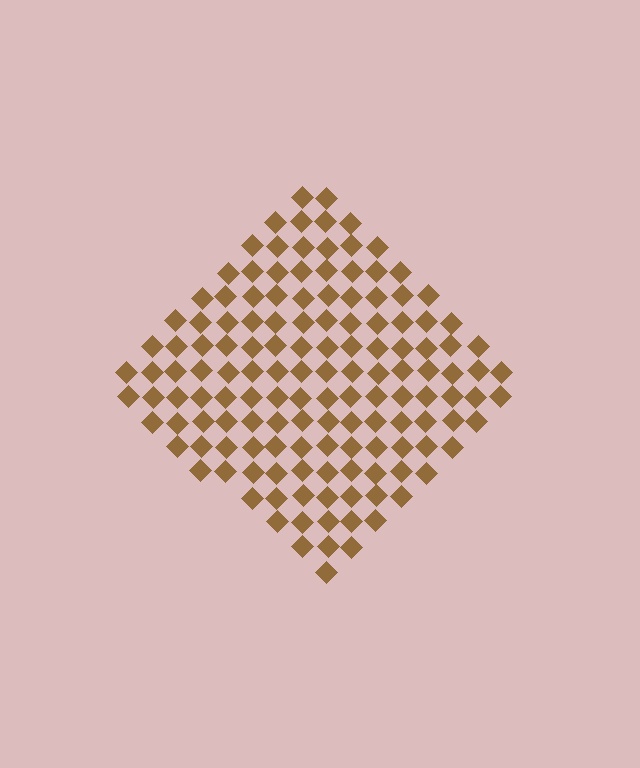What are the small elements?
The small elements are diamonds.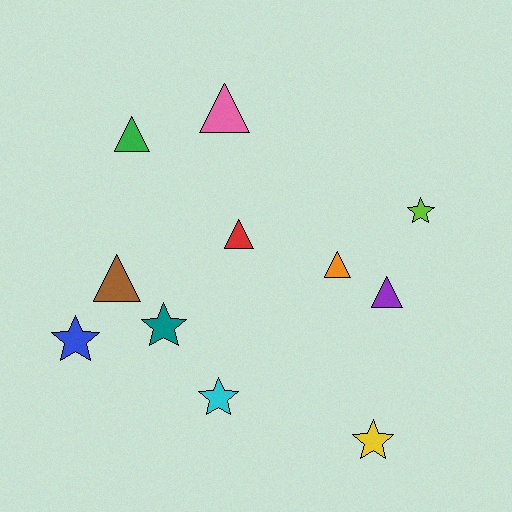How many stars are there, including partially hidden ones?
There are 5 stars.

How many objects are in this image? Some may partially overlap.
There are 11 objects.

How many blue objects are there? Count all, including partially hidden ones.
There is 1 blue object.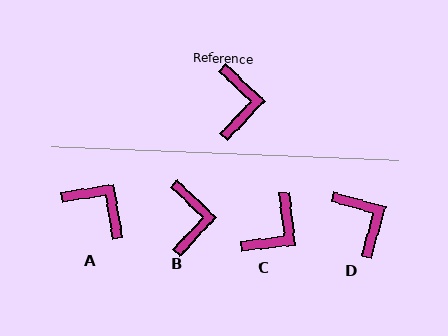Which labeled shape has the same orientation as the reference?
B.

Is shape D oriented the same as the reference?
No, it is off by about 27 degrees.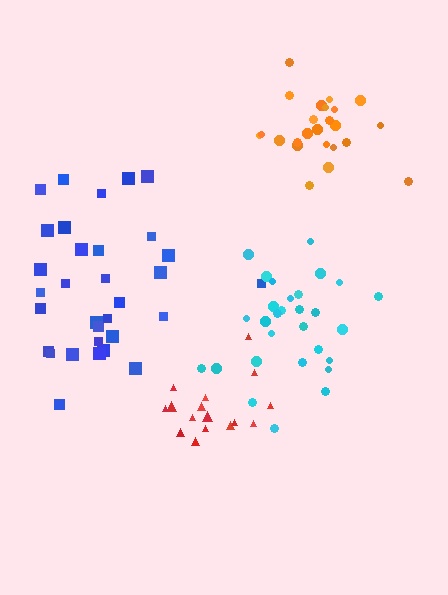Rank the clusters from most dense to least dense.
red, orange, cyan, blue.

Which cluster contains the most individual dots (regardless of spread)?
Blue (32).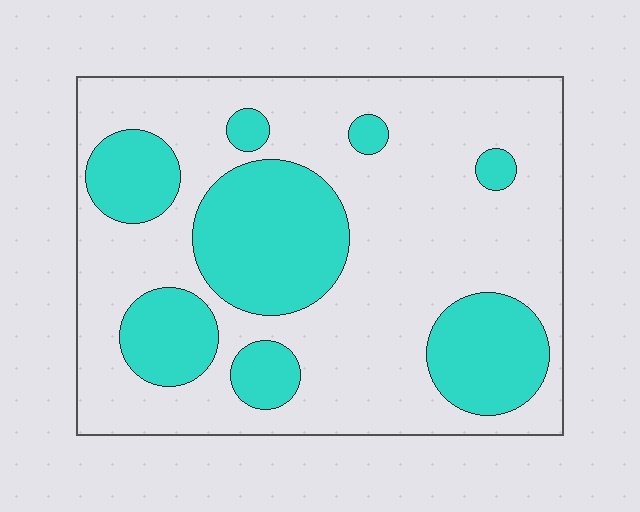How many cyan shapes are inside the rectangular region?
8.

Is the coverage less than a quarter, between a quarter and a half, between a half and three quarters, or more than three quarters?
Between a quarter and a half.